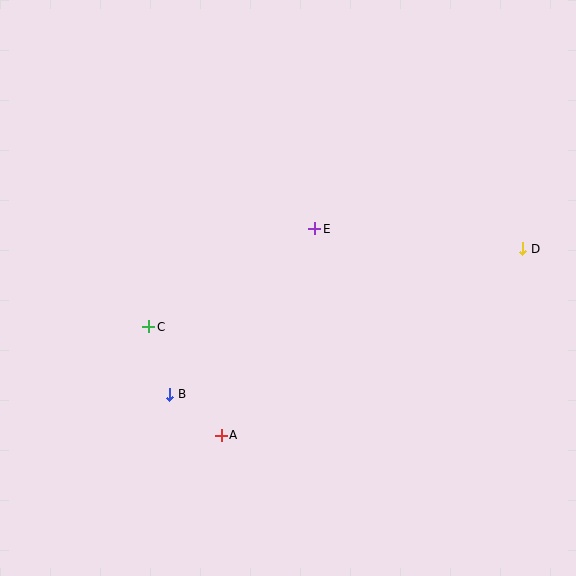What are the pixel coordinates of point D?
Point D is at (523, 249).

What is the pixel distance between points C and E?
The distance between C and E is 193 pixels.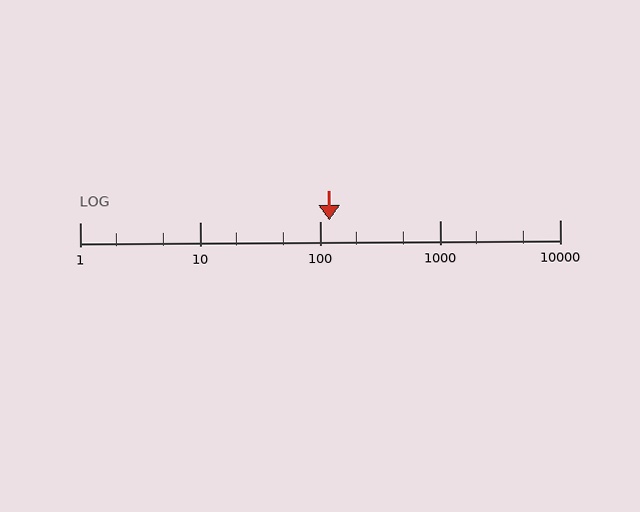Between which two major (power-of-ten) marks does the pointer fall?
The pointer is between 100 and 1000.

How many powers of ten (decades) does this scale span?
The scale spans 4 decades, from 1 to 10000.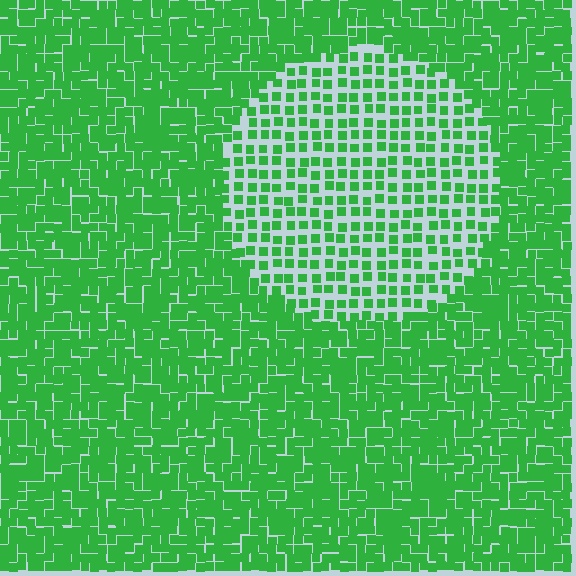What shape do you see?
I see a circle.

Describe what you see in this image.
The image contains small green elements arranged at two different densities. A circle-shaped region is visible where the elements are less densely packed than the surrounding area.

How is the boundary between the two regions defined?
The boundary is defined by a change in element density (approximately 2.1x ratio). All elements are the same color, size, and shape.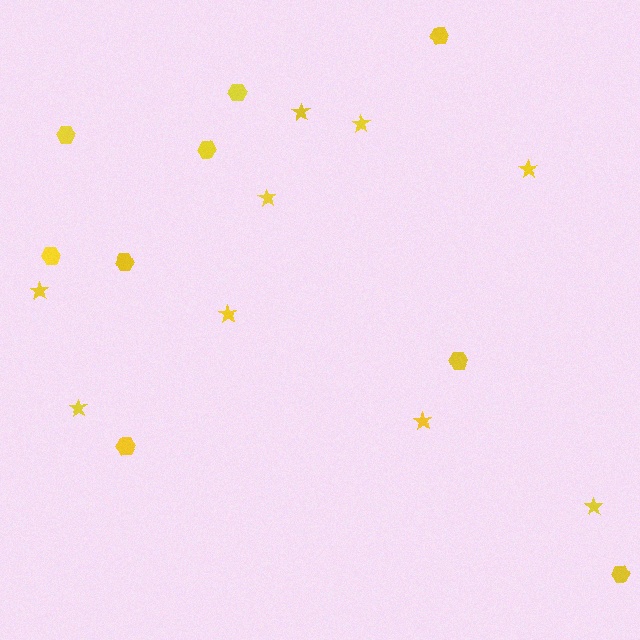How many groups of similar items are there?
There are 2 groups: one group of stars (9) and one group of hexagons (9).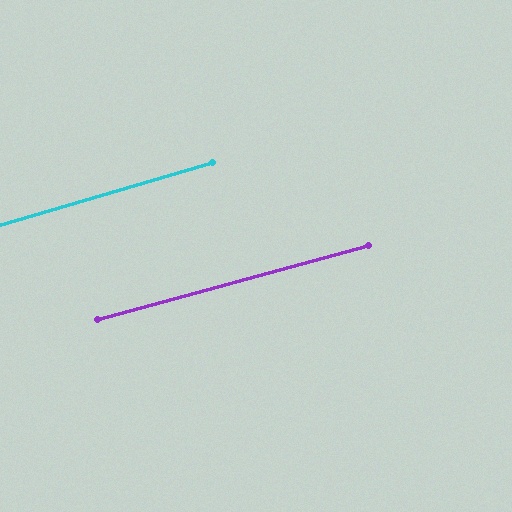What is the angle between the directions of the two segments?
Approximately 1 degree.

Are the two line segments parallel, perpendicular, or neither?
Parallel — their directions differ by only 1.2°.